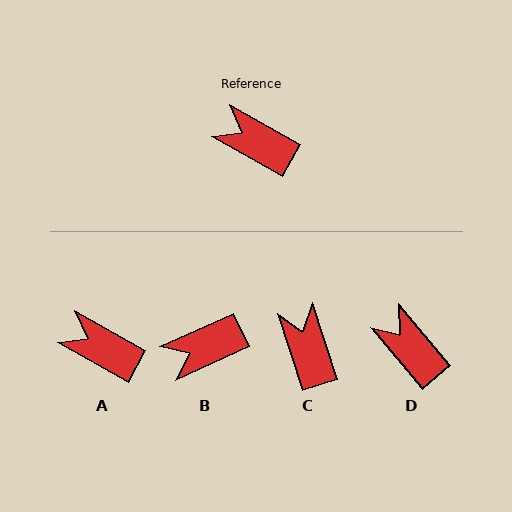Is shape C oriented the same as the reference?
No, it is off by about 43 degrees.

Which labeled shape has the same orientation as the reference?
A.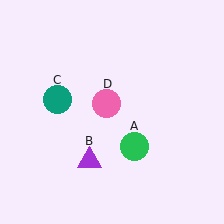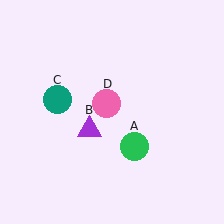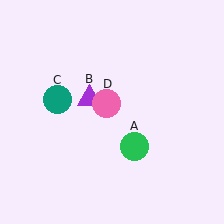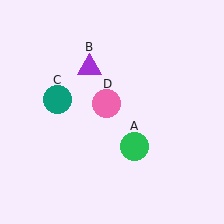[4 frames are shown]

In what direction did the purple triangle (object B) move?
The purple triangle (object B) moved up.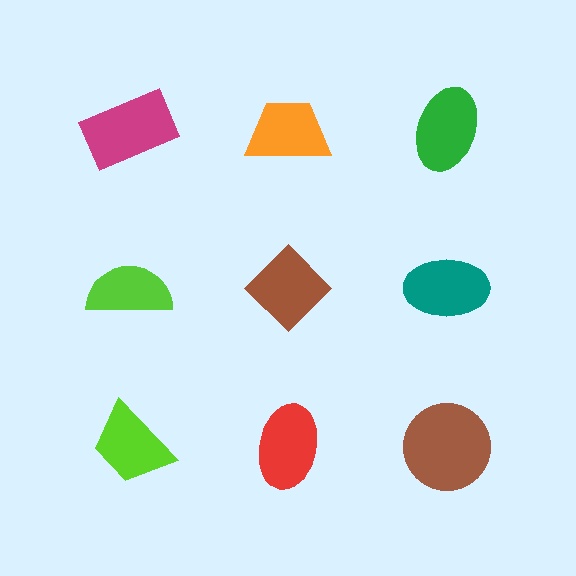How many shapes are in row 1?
3 shapes.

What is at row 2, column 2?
A brown diamond.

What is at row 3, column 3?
A brown circle.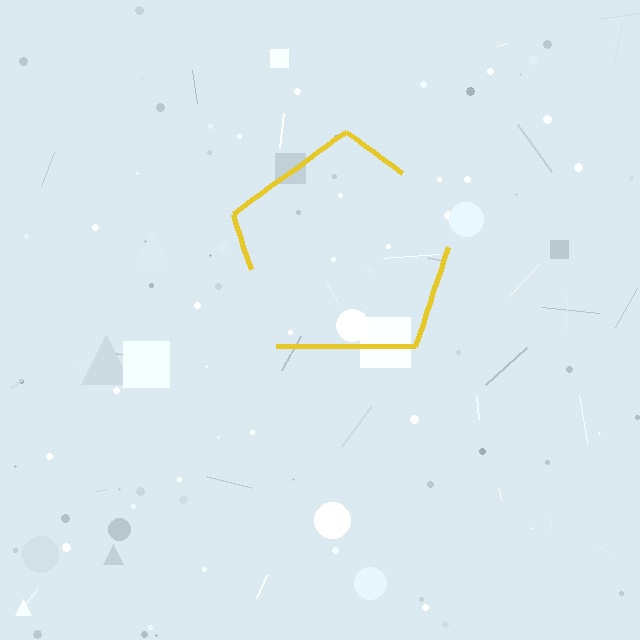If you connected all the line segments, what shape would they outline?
They would outline a pentagon.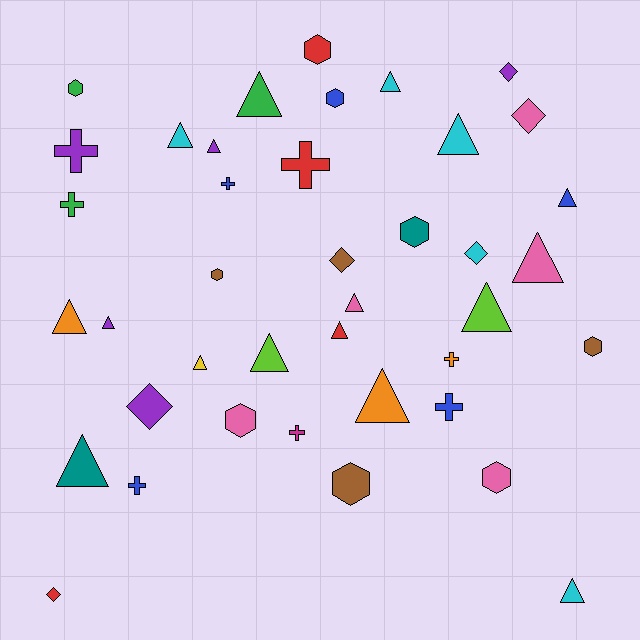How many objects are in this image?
There are 40 objects.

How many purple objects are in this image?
There are 5 purple objects.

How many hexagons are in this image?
There are 9 hexagons.